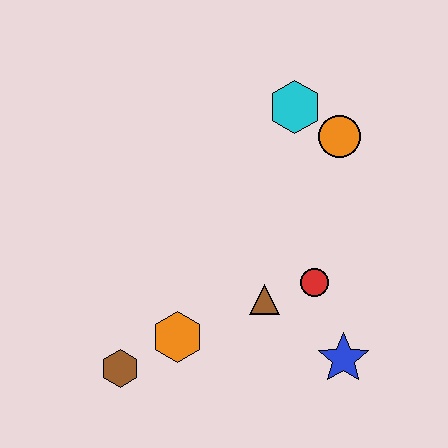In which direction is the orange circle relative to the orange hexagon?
The orange circle is above the orange hexagon.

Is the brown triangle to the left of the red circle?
Yes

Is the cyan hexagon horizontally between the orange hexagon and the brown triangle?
No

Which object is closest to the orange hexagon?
The brown hexagon is closest to the orange hexagon.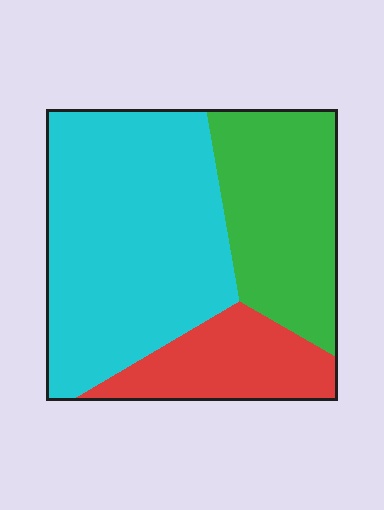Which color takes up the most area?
Cyan, at roughly 55%.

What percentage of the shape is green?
Green covers around 30% of the shape.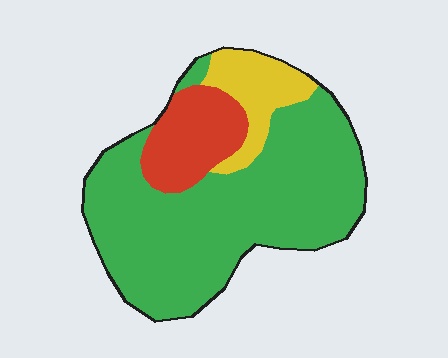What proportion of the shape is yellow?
Yellow covers around 15% of the shape.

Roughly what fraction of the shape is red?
Red covers 16% of the shape.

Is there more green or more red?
Green.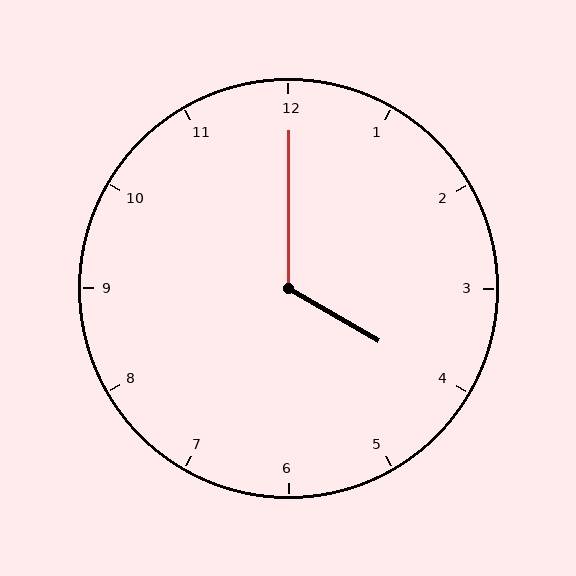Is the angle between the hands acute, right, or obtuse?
It is obtuse.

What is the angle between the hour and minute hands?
Approximately 120 degrees.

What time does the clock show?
4:00.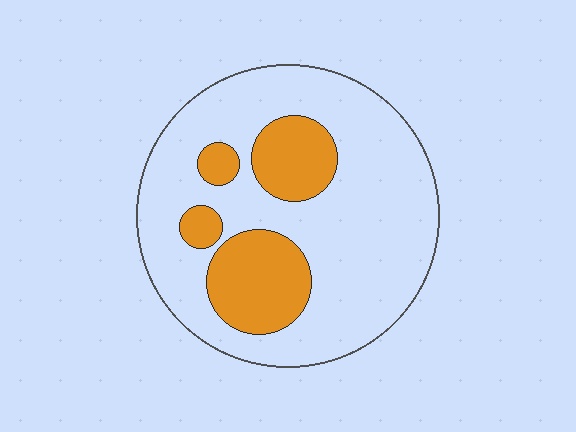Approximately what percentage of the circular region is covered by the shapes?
Approximately 25%.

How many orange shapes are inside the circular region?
4.